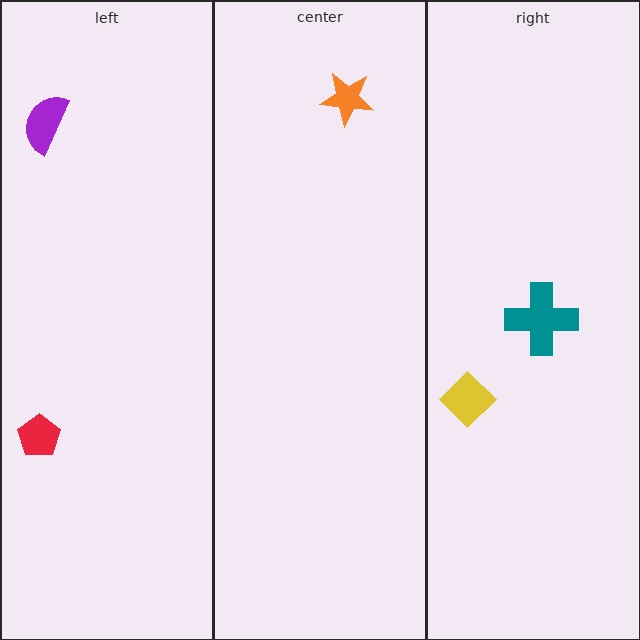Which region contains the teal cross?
The right region.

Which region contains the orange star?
The center region.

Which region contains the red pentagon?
The left region.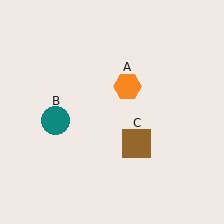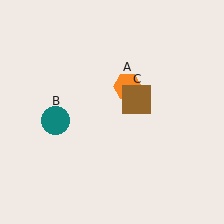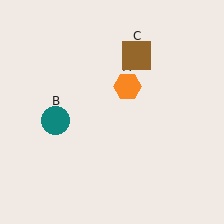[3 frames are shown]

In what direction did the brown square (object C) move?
The brown square (object C) moved up.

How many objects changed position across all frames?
1 object changed position: brown square (object C).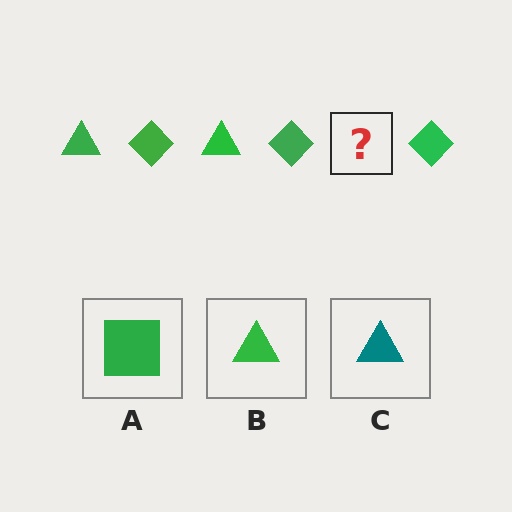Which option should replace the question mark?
Option B.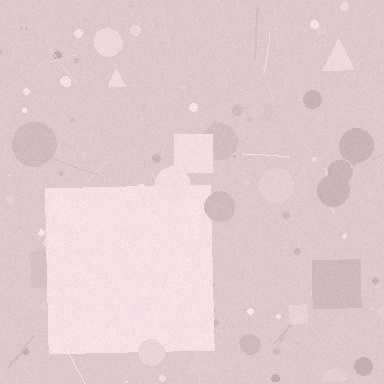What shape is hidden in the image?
A square is hidden in the image.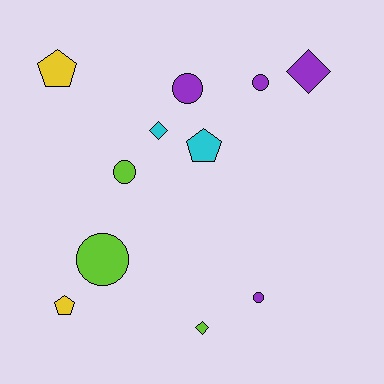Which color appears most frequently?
Purple, with 4 objects.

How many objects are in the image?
There are 11 objects.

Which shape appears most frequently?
Circle, with 5 objects.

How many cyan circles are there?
There are no cyan circles.